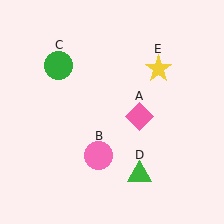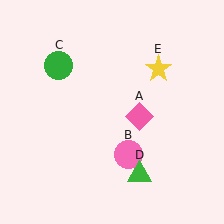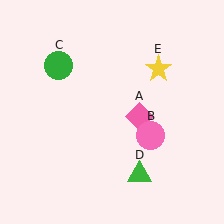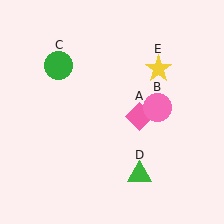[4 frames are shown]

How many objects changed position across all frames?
1 object changed position: pink circle (object B).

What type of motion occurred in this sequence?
The pink circle (object B) rotated counterclockwise around the center of the scene.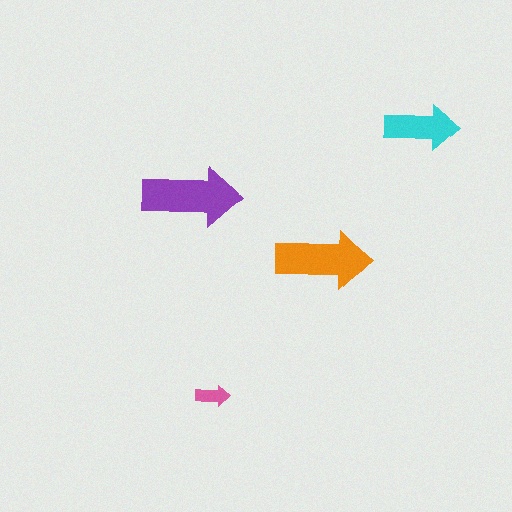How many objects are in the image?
There are 4 objects in the image.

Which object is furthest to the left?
The purple arrow is leftmost.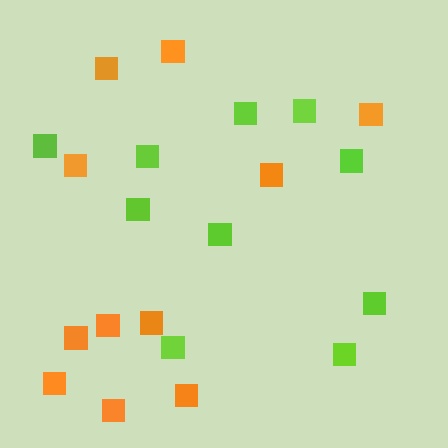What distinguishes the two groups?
There are 2 groups: one group of orange squares (11) and one group of lime squares (10).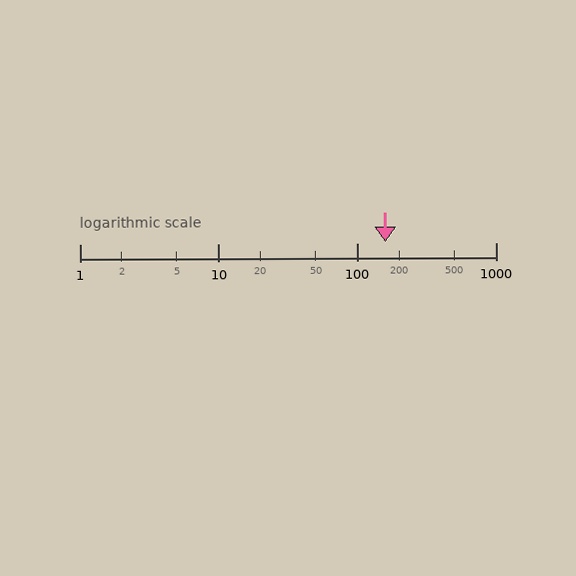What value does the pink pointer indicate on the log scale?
The pointer indicates approximately 160.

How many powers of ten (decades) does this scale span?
The scale spans 3 decades, from 1 to 1000.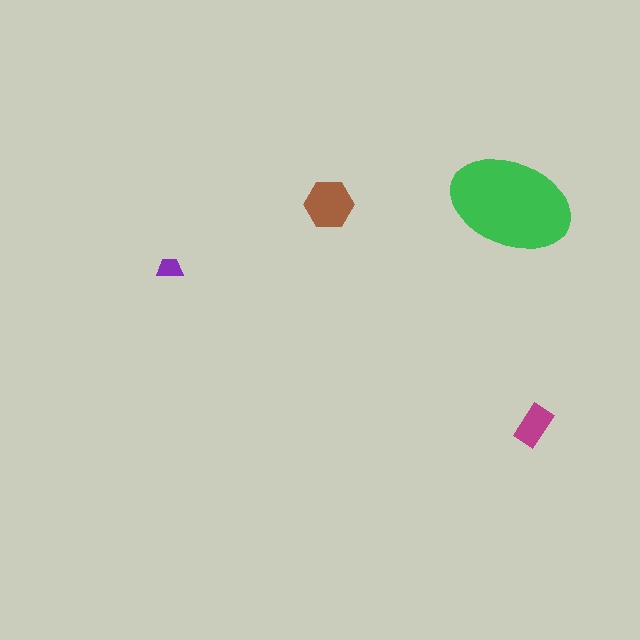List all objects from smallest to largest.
The purple trapezoid, the magenta rectangle, the brown hexagon, the green ellipse.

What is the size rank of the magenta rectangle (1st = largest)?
3rd.